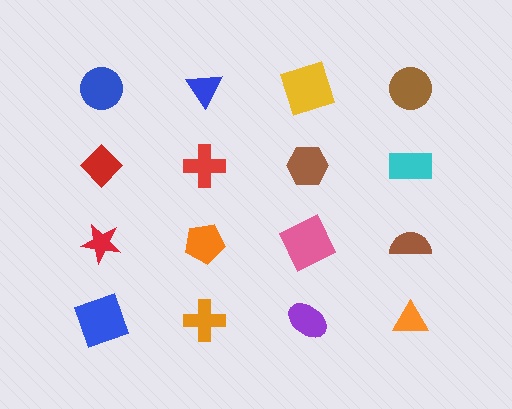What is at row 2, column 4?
A cyan rectangle.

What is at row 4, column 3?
A purple ellipse.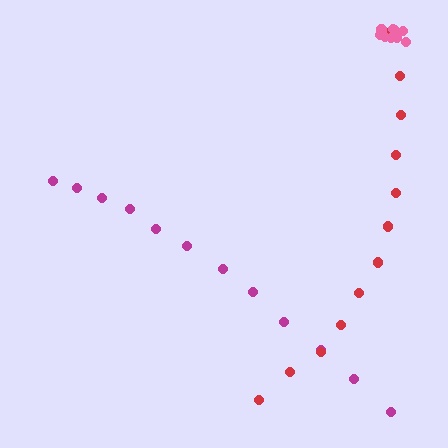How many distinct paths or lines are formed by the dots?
There are 3 distinct paths.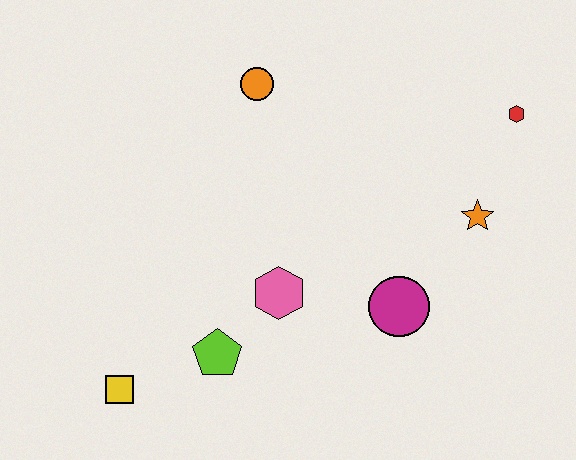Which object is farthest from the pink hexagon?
The red hexagon is farthest from the pink hexagon.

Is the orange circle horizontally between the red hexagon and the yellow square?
Yes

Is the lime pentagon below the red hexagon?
Yes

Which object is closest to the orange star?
The red hexagon is closest to the orange star.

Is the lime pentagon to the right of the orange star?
No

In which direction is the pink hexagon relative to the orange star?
The pink hexagon is to the left of the orange star.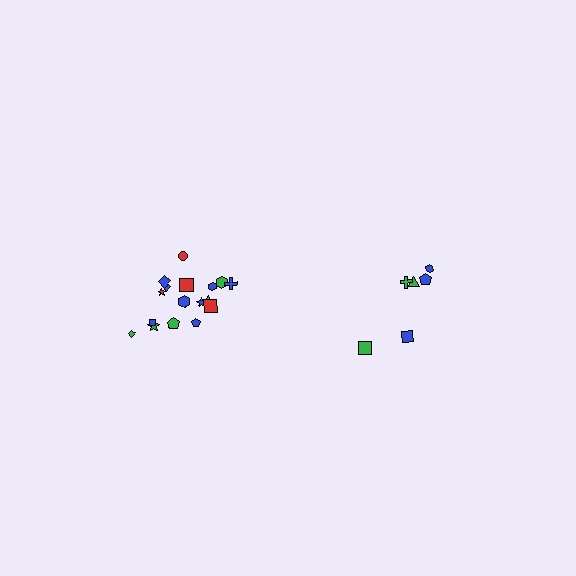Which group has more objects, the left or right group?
The left group.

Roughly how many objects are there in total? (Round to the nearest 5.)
Roughly 25 objects in total.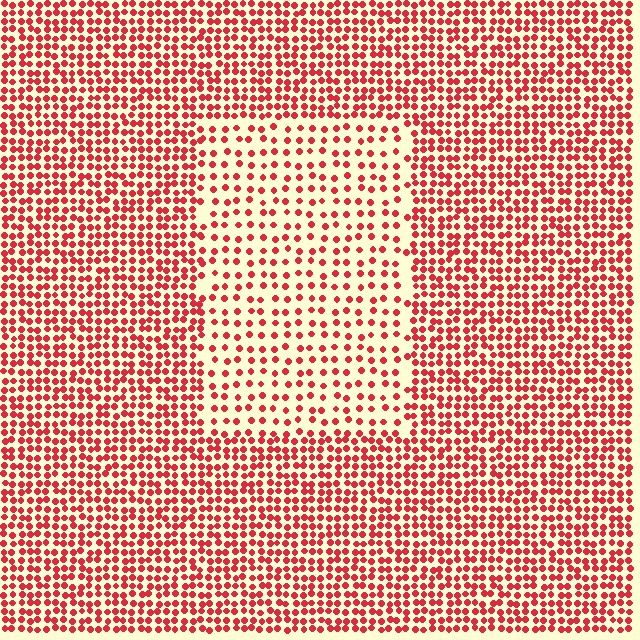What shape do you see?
I see a rectangle.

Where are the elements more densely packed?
The elements are more densely packed outside the rectangle boundary.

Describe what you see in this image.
The image contains small red elements arranged at two different densities. A rectangle-shaped region is visible where the elements are less densely packed than the surrounding area.